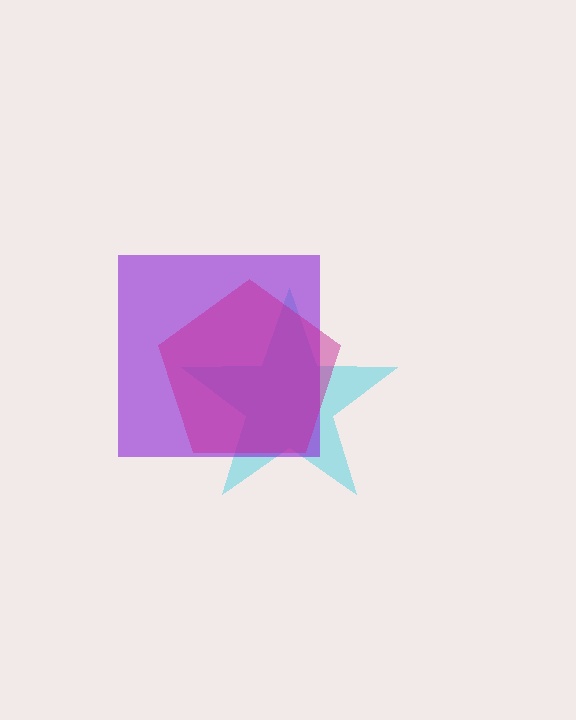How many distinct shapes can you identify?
There are 3 distinct shapes: a cyan star, a purple square, a magenta pentagon.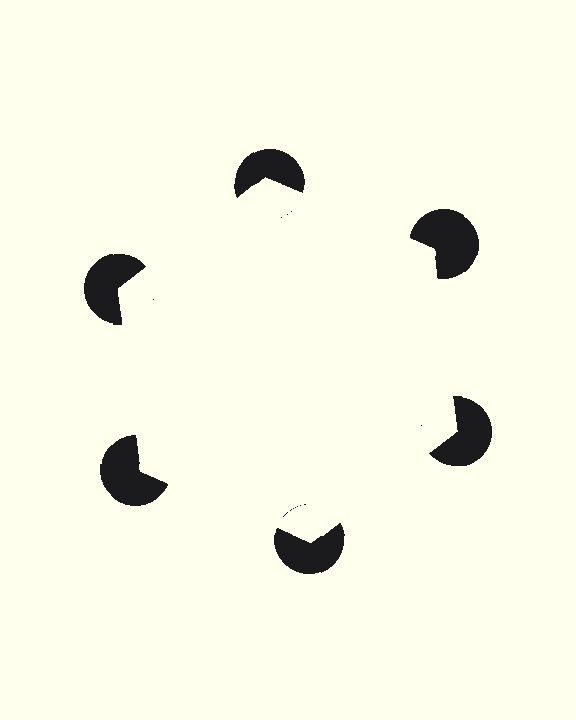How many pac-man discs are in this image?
There are 6 — one at each vertex of the illusory hexagon.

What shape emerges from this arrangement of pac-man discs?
An illusory hexagon — its edges are inferred from the aligned wedge cuts in the pac-man discs, not physically drawn.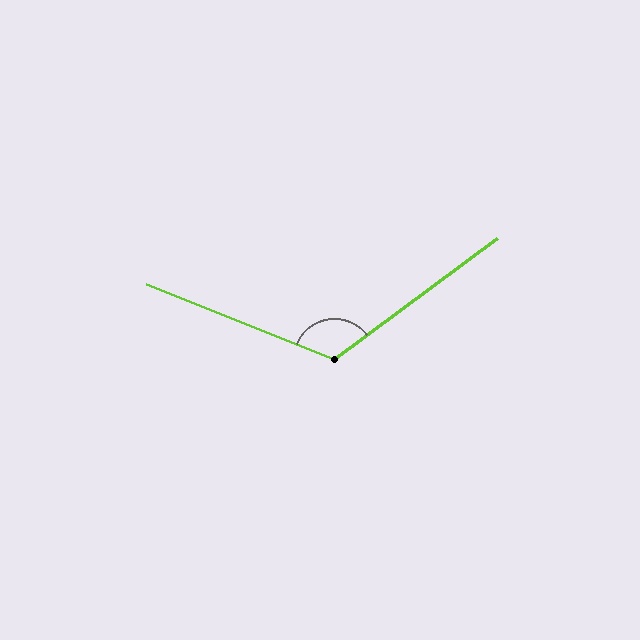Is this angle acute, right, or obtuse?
It is obtuse.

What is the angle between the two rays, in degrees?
Approximately 122 degrees.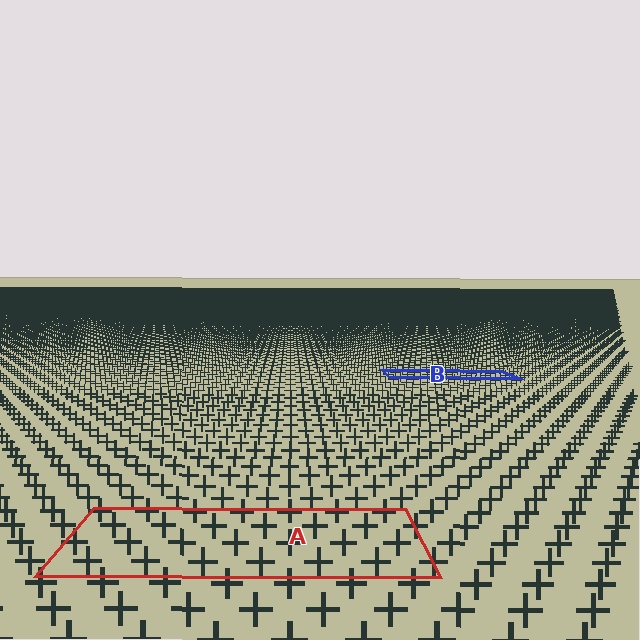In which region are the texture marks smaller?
The texture marks are smaller in region B, because it is farther away.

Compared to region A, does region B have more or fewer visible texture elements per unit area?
Region B has more texture elements per unit area — they are packed more densely because it is farther away.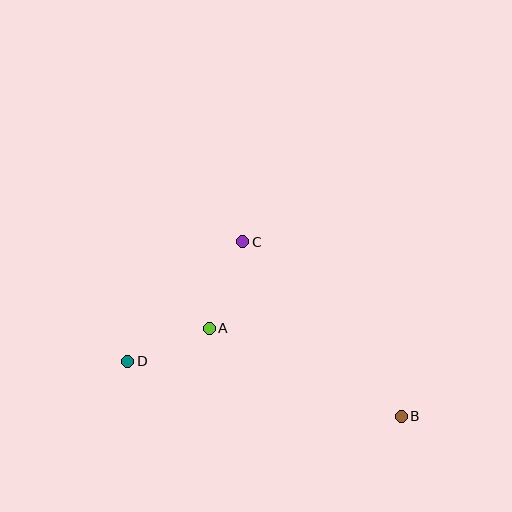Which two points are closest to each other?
Points A and D are closest to each other.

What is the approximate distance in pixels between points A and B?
The distance between A and B is approximately 211 pixels.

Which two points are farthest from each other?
Points B and D are farthest from each other.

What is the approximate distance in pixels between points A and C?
The distance between A and C is approximately 92 pixels.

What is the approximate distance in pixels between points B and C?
The distance between B and C is approximately 235 pixels.